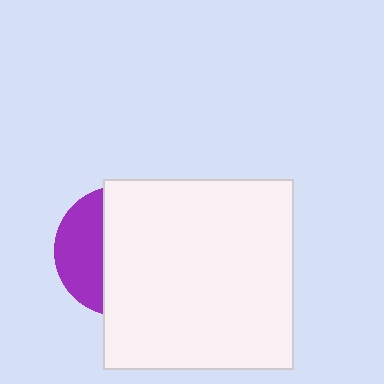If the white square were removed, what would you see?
You would see the complete purple circle.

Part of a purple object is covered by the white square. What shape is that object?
It is a circle.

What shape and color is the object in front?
The object in front is a white square.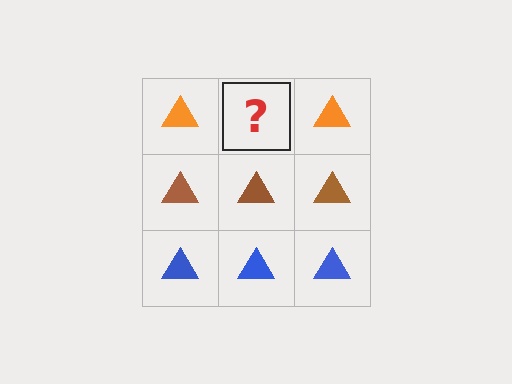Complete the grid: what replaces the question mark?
The question mark should be replaced with an orange triangle.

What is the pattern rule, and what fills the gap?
The rule is that each row has a consistent color. The gap should be filled with an orange triangle.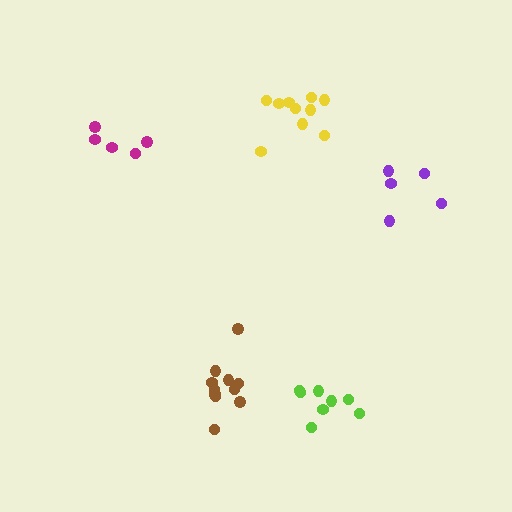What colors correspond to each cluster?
The clusters are colored: brown, purple, magenta, yellow, lime.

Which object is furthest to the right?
The purple cluster is rightmost.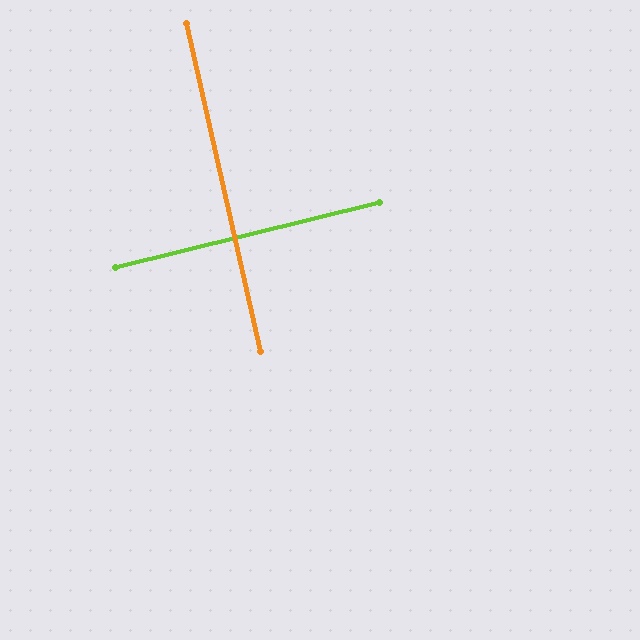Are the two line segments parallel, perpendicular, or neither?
Perpendicular — they meet at approximately 89°.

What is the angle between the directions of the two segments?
Approximately 89 degrees.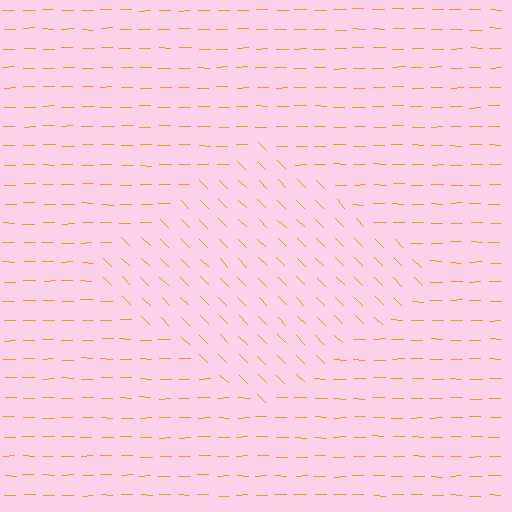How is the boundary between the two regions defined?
The boundary is defined purely by a change in line orientation (approximately 45 degrees difference). All lines are the same color and thickness.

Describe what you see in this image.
The image is filled with small orange line segments. A diamond region in the image has lines oriented differently from the surrounding lines, creating a visible texture boundary.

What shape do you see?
I see a diamond.